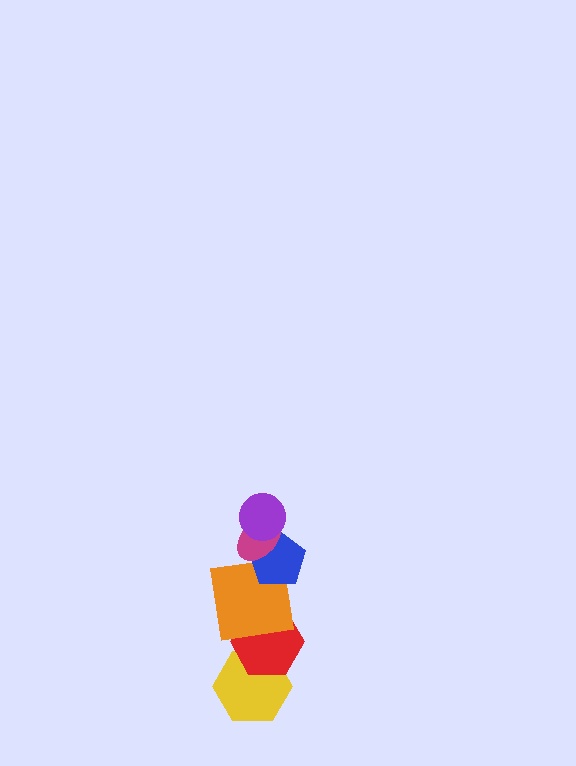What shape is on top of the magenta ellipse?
The purple circle is on top of the magenta ellipse.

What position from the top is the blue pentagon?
The blue pentagon is 3rd from the top.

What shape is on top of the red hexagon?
The orange square is on top of the red hexagon.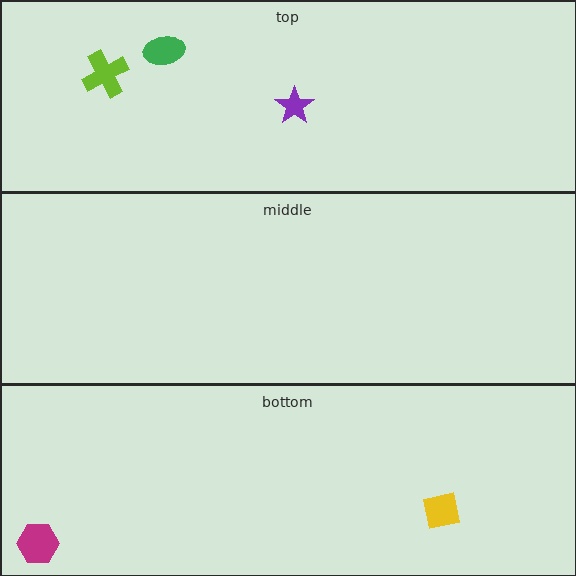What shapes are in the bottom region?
The yellow square, the magenta hexagon.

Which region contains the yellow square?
The bottom region.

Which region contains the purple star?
The top region.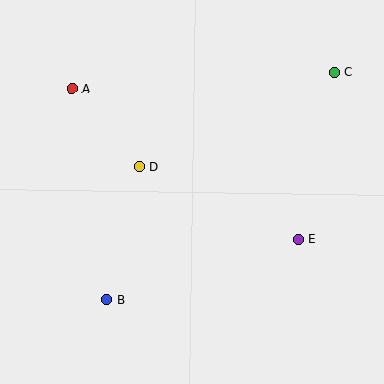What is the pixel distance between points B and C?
The distance between B and C is 321 pixels.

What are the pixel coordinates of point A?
Point A is at (72, 89).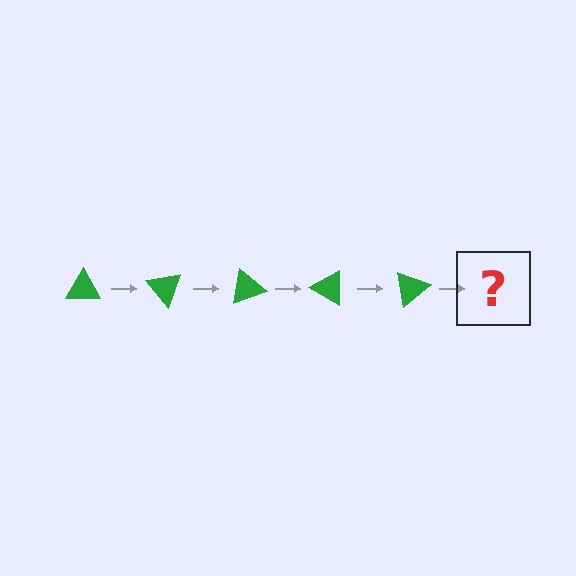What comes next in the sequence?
The next element should be a green triangle rotated 250 degrees.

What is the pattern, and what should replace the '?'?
The pattern is that the triangle rotates 50 degrees each step. The '?' should be a green triangle rotated 250 degrees.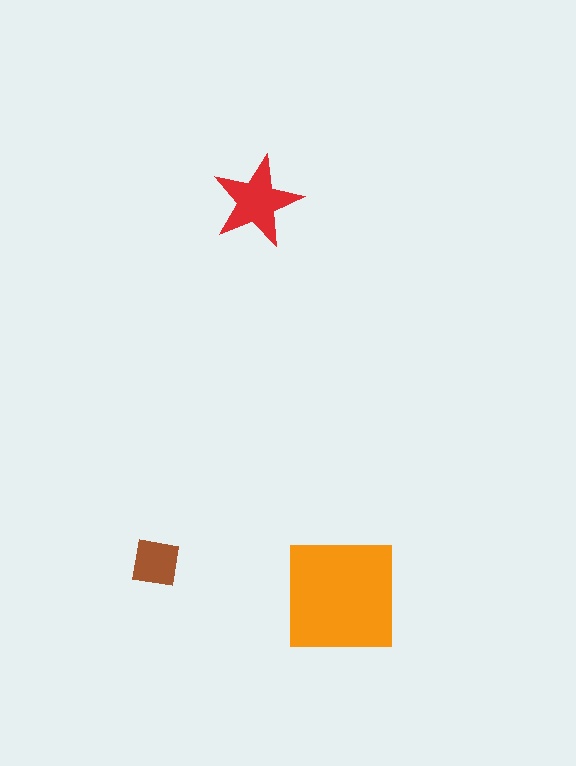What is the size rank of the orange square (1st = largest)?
1st.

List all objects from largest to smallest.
The orange square, the red star, the brown square.